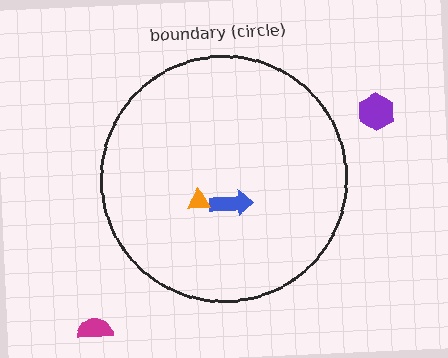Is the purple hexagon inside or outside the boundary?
Outside.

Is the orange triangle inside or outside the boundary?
Inside.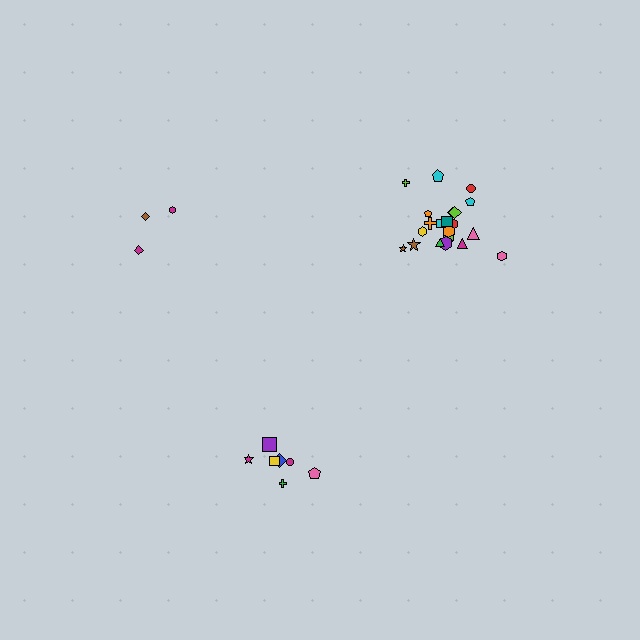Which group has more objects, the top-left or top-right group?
The top-right group.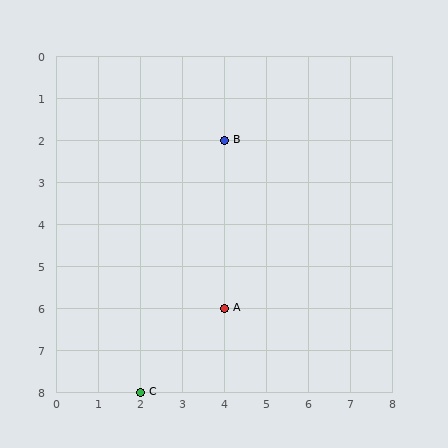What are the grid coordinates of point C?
Point C is at grid coordinates (2, 8).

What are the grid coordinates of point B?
Point B is at grid coordinates (4, 2).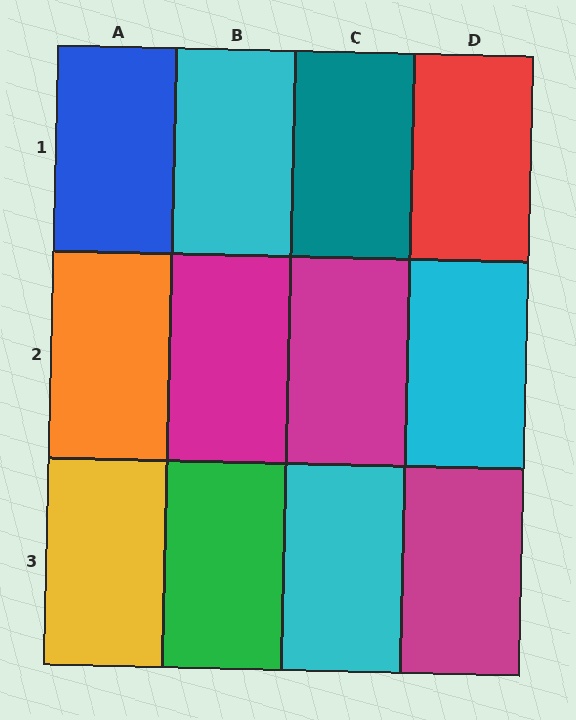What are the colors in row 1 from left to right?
Blue, cyan, teal, red.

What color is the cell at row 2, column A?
Orange.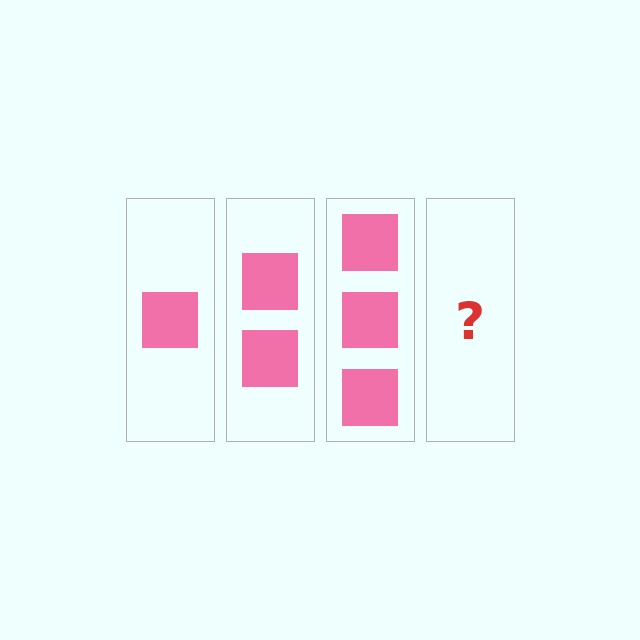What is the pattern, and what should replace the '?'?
The pattern is that each step adds one more square. The '?' should be 4 squares.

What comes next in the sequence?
The next element should be 4 squares.